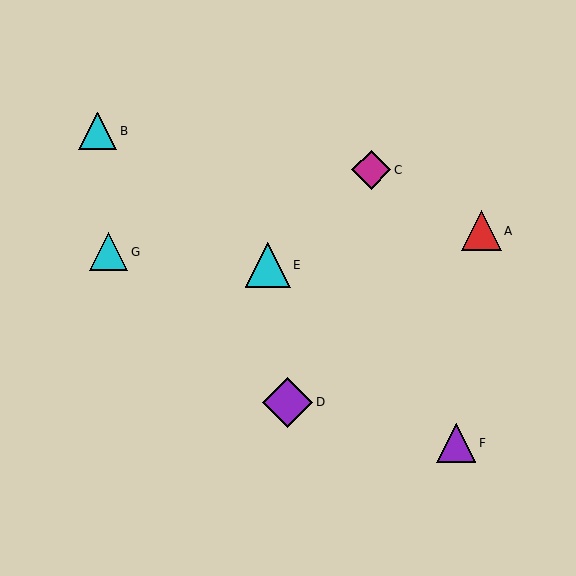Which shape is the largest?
The purple diamond (labeled D) is the largest.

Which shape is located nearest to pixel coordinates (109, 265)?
The cyan triangle (labeled G) at (108, 252) is nearest to that location.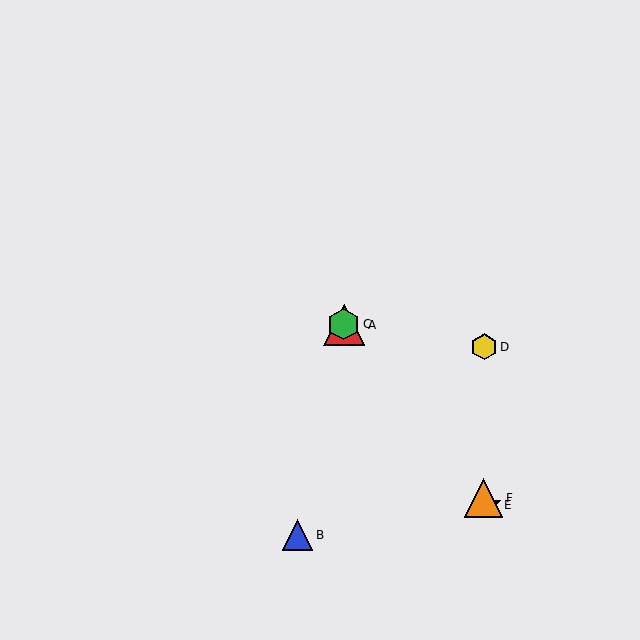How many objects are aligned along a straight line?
4 objects (A, C, E, F) are aligned along a straight line.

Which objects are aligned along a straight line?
Objects A, C, E, F are aligned along a straight line.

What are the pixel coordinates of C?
Object C is at (344, 324).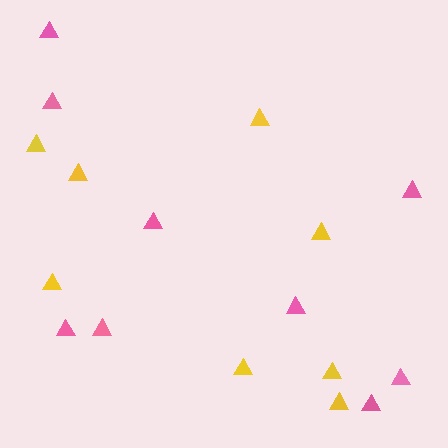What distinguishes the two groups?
There are 2 groups: one group of pink triangles (9) and one group of yellow triangles (8).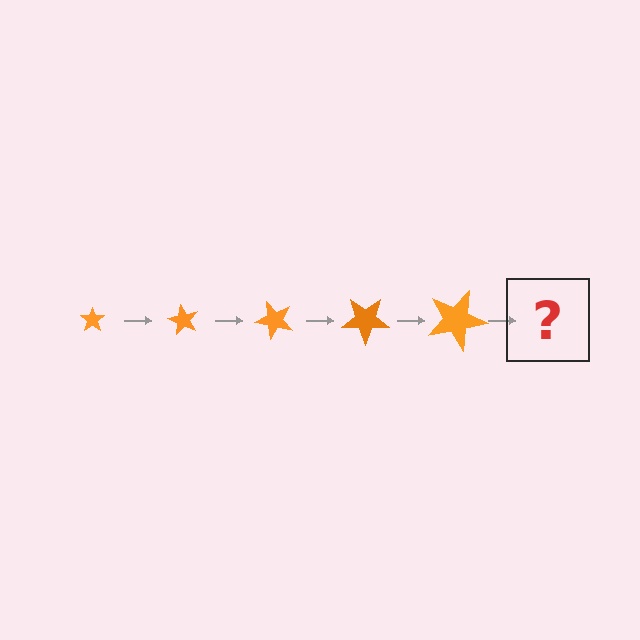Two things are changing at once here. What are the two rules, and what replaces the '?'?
The two rules are that the star grows larger each step and it rotates 60 degrees each step. The '?' should be a star, larger than the previous one and rotated 300 degrees from the start.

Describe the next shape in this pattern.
It should be a star, larger than the previous one and rotated 300 degrees from the start.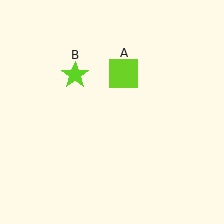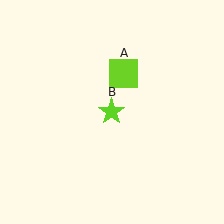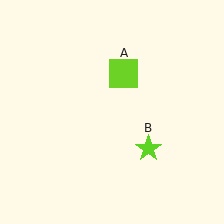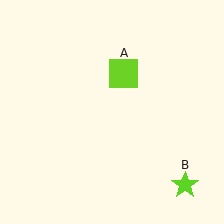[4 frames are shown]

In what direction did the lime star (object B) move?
The lime star (object B) moved down and to the right.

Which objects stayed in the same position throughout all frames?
Lime square (object A) remained stationary.